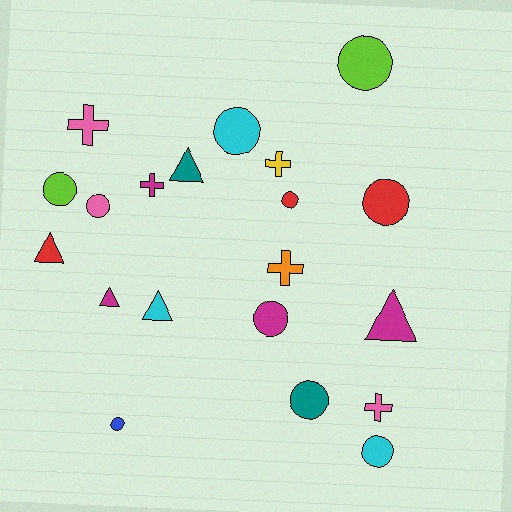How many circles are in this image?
There are 10 circles.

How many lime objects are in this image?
There are 2 lime objects.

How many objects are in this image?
There are 20 objects.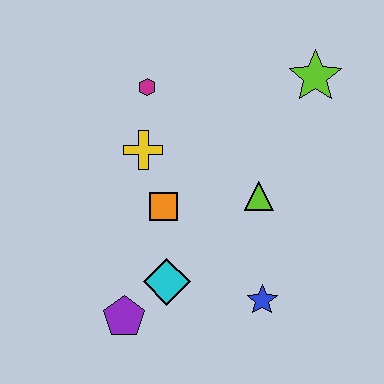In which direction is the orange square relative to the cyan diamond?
The orange square is above the cyan diamond.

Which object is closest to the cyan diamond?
The purple pentagon is closest to the cyan diamond.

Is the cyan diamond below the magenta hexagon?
Yes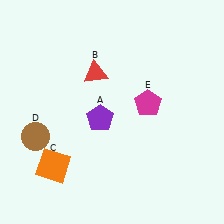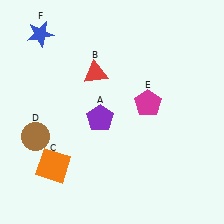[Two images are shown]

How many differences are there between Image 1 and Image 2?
There is 1 difference between the two images.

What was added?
A blue star (F) was added in Image 2.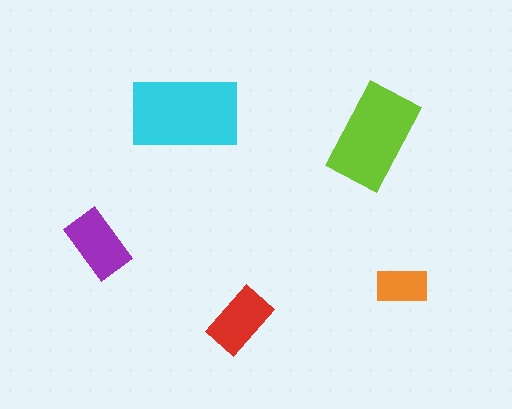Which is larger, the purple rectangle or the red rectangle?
The purple one.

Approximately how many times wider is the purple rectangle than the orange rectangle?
About 1.5 times wider.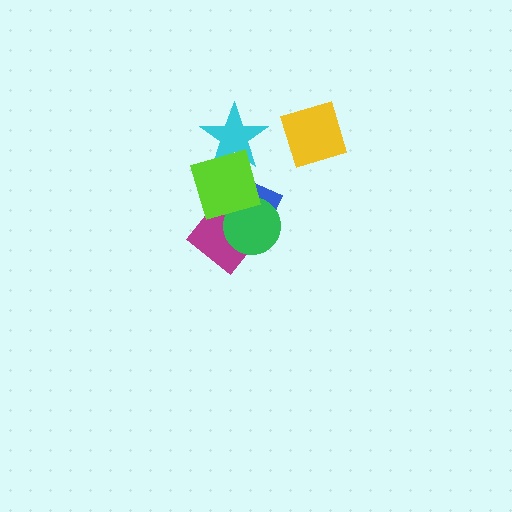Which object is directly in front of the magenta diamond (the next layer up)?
The green circle is directly in front of the magenta diamond.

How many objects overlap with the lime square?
4 objects overlap with the lime square.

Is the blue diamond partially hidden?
Yes, it is partially covered by another shape.